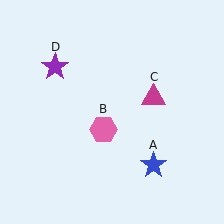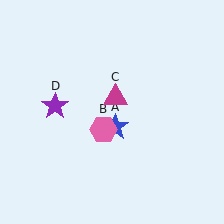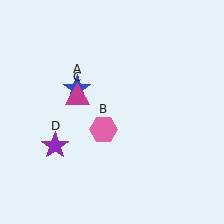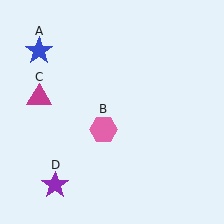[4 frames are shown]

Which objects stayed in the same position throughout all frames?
Pink hexagon (object B) remained stationary.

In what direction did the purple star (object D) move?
The purple star (object D) moved down.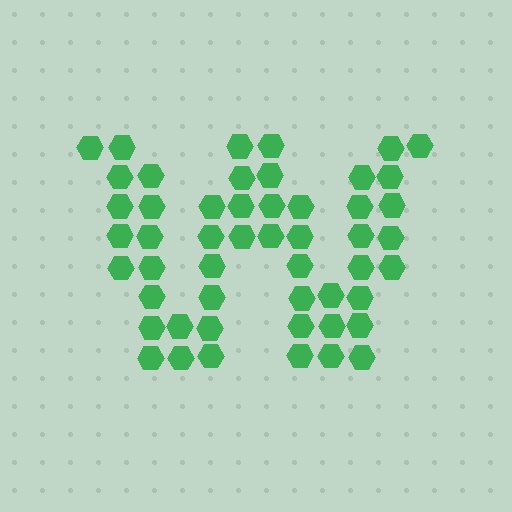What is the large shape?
The large shape is the letter W.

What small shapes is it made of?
It is made of small hexagons.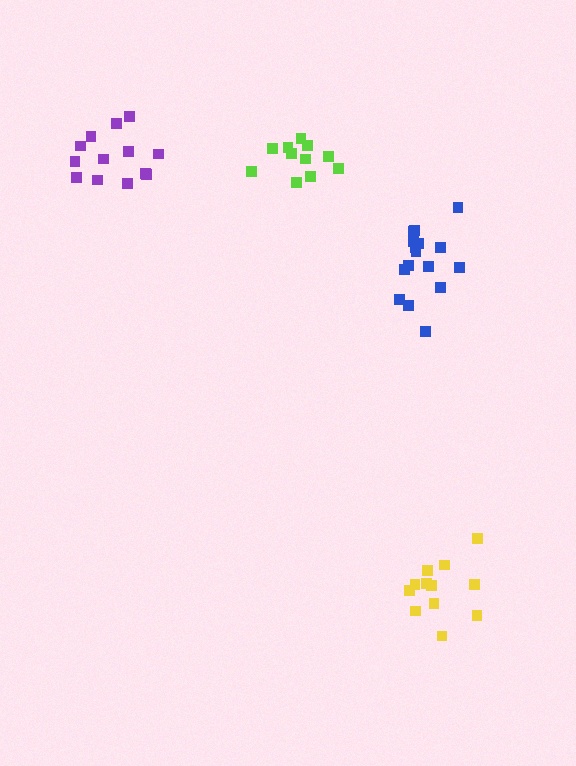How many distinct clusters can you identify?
There are 4 distinct clusters.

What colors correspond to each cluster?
The clusters are colored: yellow, blue, purple, lime.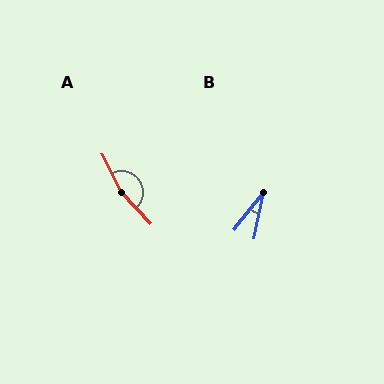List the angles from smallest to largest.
B (27°), A (164°).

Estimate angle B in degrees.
Approximately 27 degrees.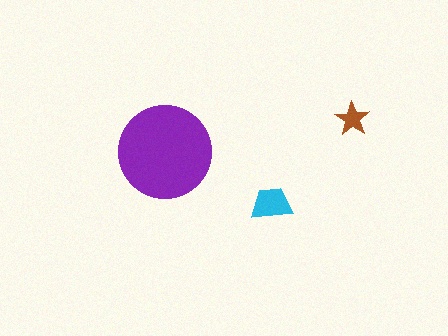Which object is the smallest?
The brown star.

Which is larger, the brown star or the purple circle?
The purple circle.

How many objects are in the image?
There are 3 objects in the image.